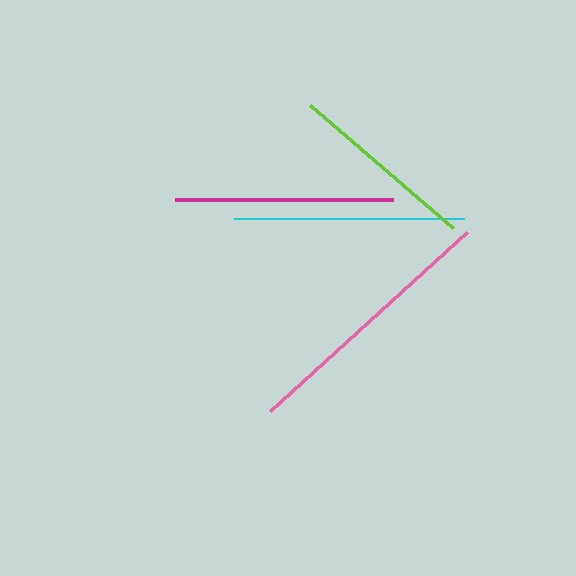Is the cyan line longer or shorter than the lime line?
The cyan line is longer than the lime line.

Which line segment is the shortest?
The lime line is the shortest at approximately 188 pixels.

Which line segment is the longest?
The pink line is the longest at approximately 266 pixels.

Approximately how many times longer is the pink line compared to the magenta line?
The pink line is approximately 1.2 times the length of the magenta line.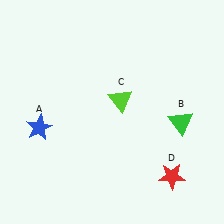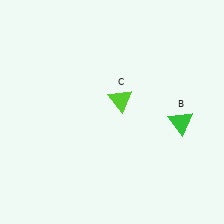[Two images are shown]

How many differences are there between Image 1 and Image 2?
There are 2 differences between the two images.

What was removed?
The blue star (A), the red star (D) were removed in Image 2.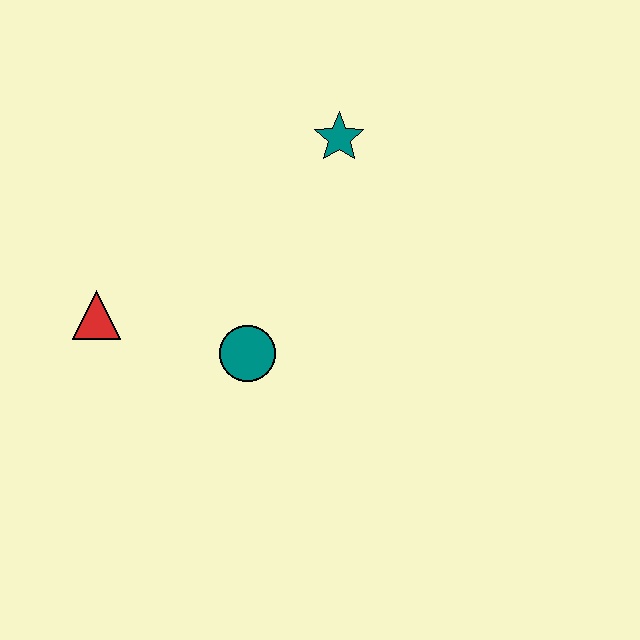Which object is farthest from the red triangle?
The teal star is farthest from the red triangle.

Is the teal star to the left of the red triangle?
No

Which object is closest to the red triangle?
The teal circle is closest to the red triangle.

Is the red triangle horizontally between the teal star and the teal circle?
No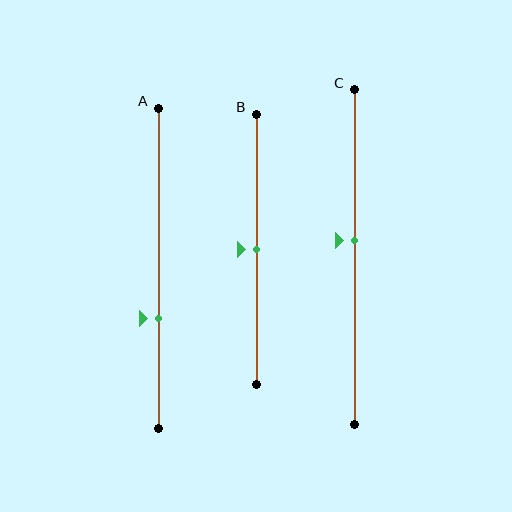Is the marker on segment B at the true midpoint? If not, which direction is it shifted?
Yes, the marker on segment B is at the true midpoint.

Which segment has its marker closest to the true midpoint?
Segment B has its marker closest to the true midpoint.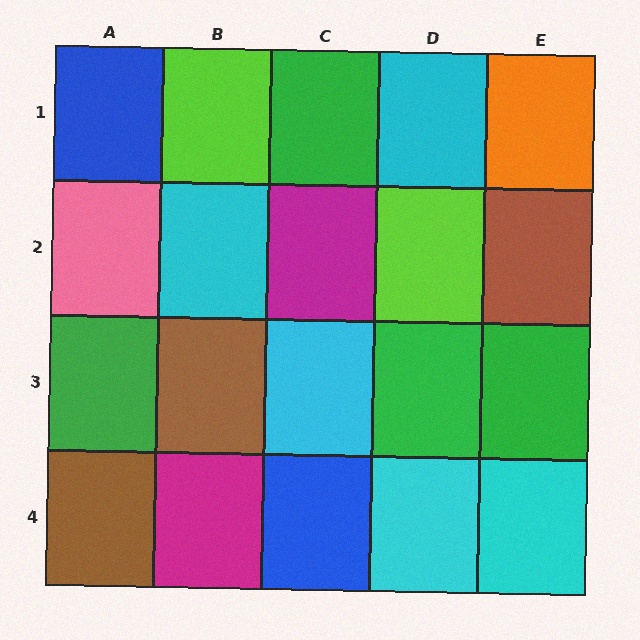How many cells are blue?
2 cells are blue.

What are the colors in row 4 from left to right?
Brown, magenta, blue, cyan, cyan.